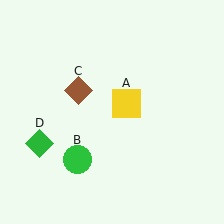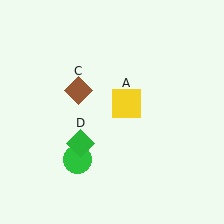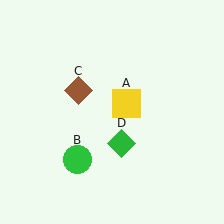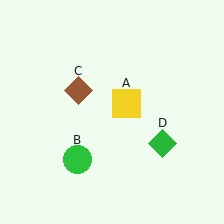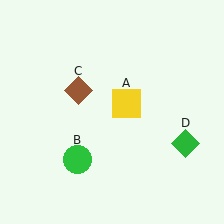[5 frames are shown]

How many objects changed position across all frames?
1 object changed position: green diamond (object D).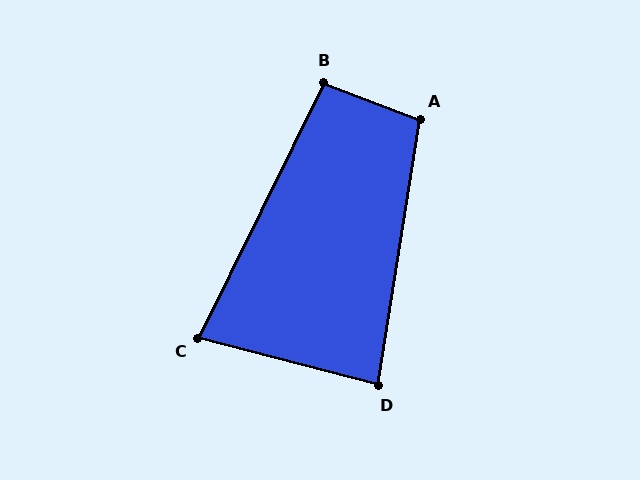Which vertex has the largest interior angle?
A, at approximately 101 degrees.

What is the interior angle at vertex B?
Approximately 96 degrees (obtuse).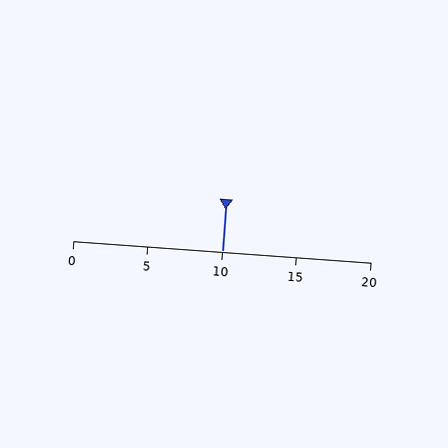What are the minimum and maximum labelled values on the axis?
The axis runs from 0 to 20.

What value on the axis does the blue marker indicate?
The marker indicates approximately 10.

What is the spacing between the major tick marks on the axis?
The major ticks are spaced 5 apart.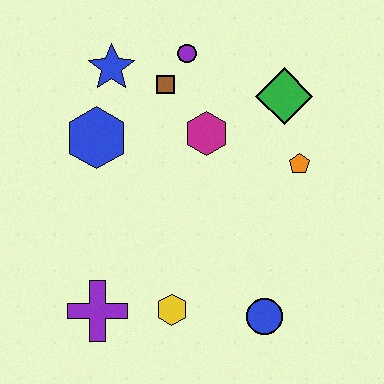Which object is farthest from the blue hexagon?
The blue circle is farthest from the blue hexagon.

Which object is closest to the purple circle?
The brown square is closest to the purple circle.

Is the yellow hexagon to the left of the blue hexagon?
No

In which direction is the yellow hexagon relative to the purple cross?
The yellow hexagon is to the right of the purple cross.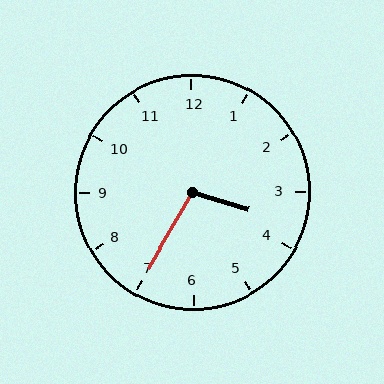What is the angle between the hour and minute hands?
Approximately 102 degrees.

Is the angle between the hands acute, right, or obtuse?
It is obtuse.